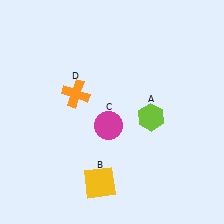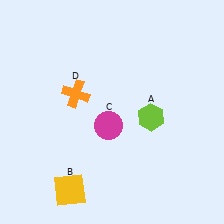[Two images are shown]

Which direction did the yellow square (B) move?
The yellow square (B) moved left.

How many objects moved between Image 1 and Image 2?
1 object moved between the two images.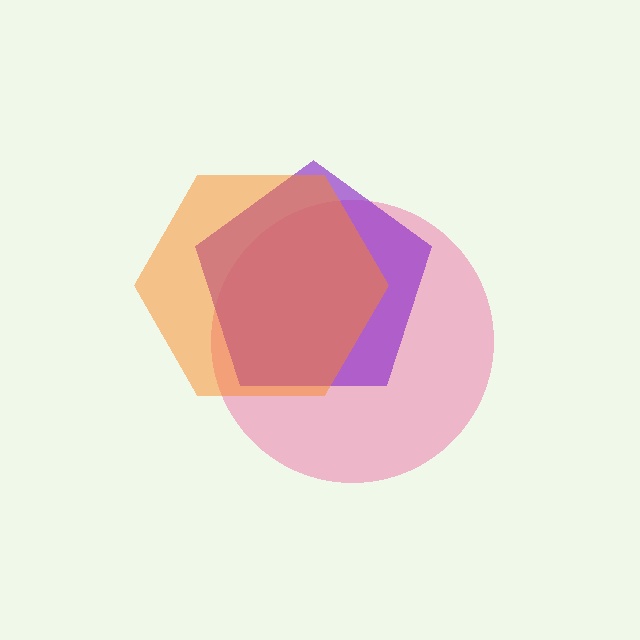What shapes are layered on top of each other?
The layered shapes are: a pink circle, a purple pentagon, an orange hexagon.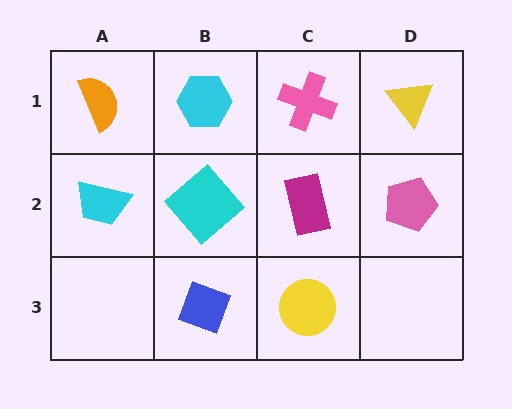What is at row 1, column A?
An orange semicircle.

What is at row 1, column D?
A yellow triangle.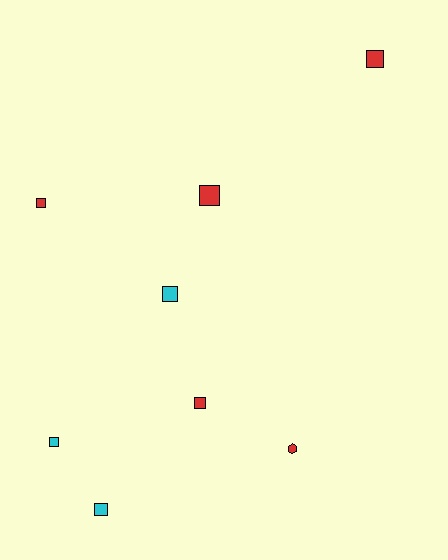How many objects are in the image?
There are 8 objects.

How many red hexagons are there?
There is 1 red hexagon.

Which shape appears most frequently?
Square, with 7 objects.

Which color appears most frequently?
Red, with 5 objects.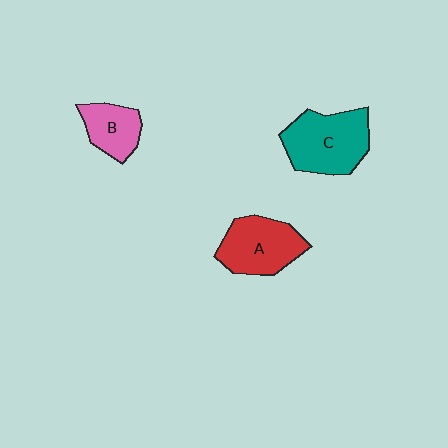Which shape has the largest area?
Shape C (teal).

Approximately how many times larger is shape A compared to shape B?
Approximately 1.5 times.